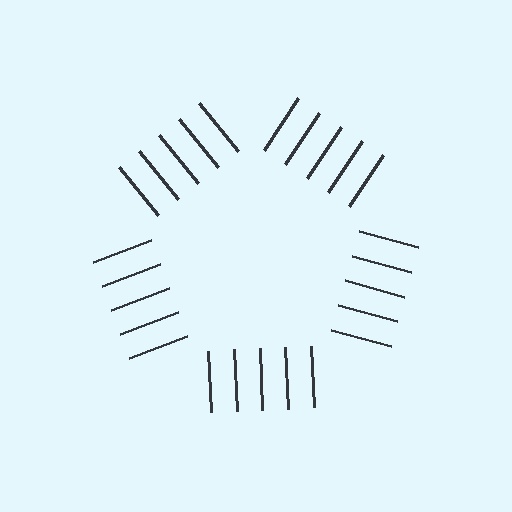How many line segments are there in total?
25 — 5 along each of the 5 edges.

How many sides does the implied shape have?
5 sides — the line-ends trace a pentagon.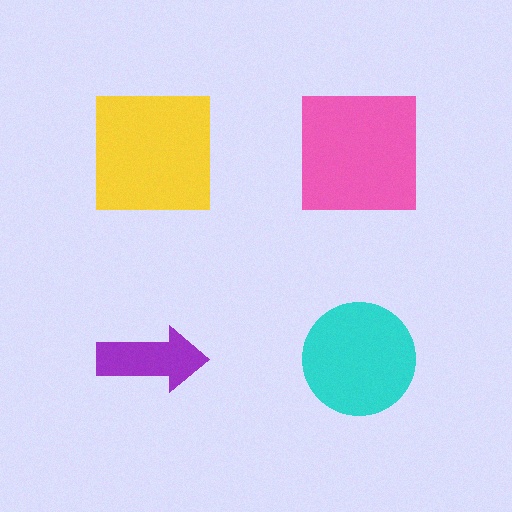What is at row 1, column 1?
A yellow square.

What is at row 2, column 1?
A purple arrow.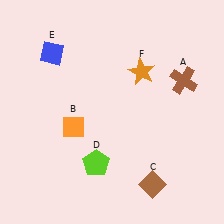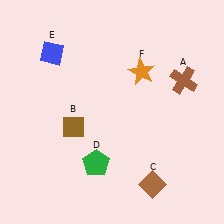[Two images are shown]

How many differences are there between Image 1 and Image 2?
There are 2 differences between the two images.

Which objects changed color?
B changed from orange to brown. D changed from lime to green.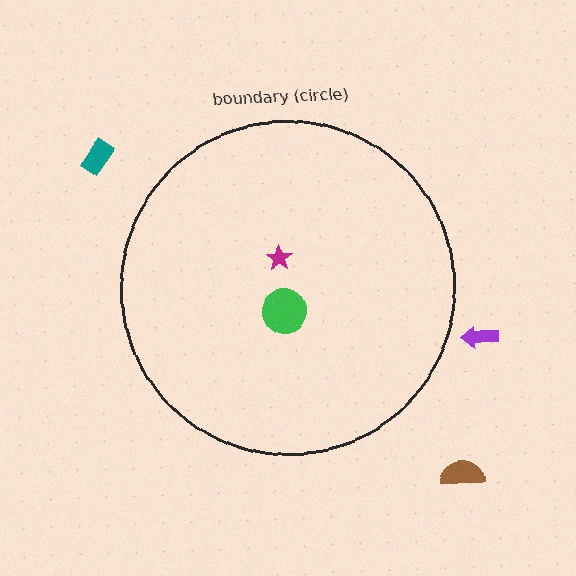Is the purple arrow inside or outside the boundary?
Outside.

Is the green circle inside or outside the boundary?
Inside.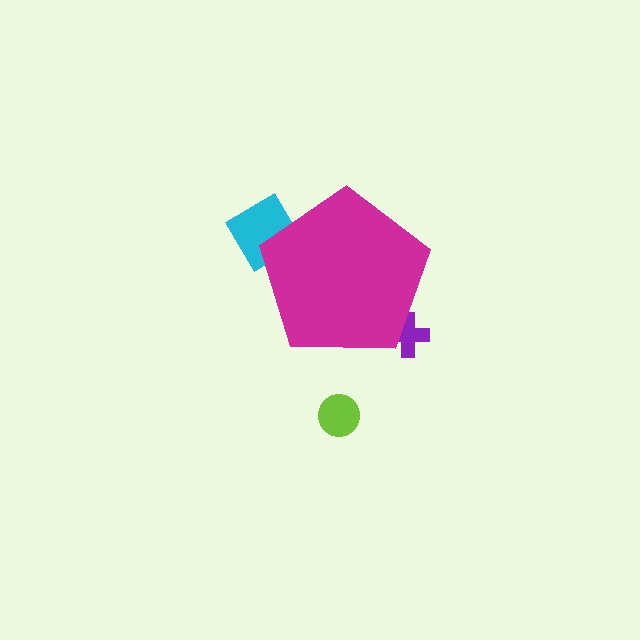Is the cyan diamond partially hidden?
Yes, the cyan diamond is partially hidden behind the magenta pentagon.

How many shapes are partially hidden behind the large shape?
2 shapes are partially hidden.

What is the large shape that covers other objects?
A magenta pentagon.